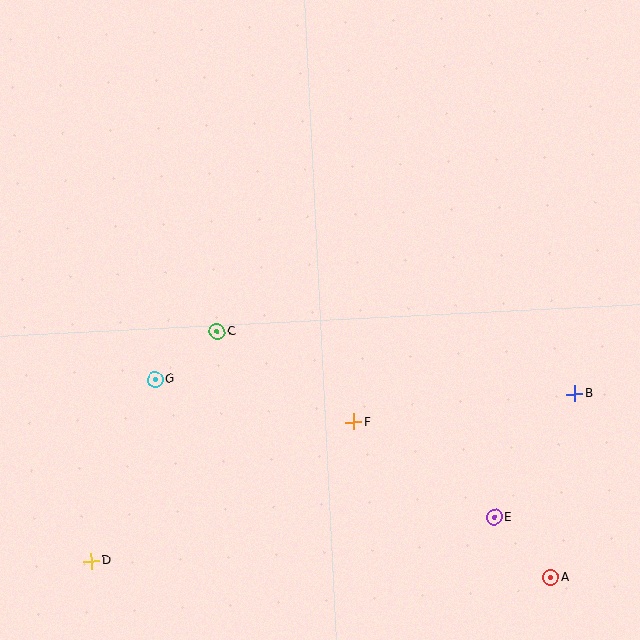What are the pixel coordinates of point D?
Point D is at (91, 561).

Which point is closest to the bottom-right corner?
Point A is closest to the bottom-right corner.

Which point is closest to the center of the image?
Point C at (217, 332) is closest to the center.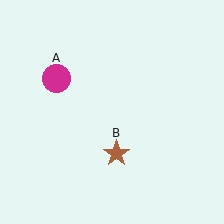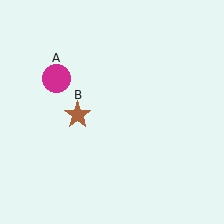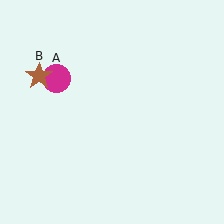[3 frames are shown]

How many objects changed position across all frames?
1 object changed position: brown star (object B).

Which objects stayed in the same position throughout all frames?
Magenta circle (object A) remained stationary.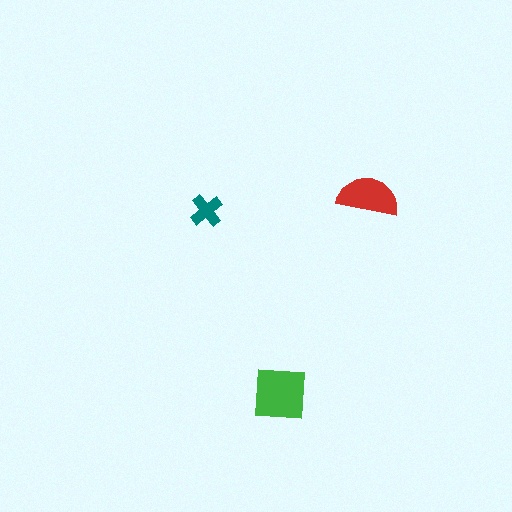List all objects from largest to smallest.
The green square, the red semicircle, the teal cross.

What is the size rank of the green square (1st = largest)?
1st.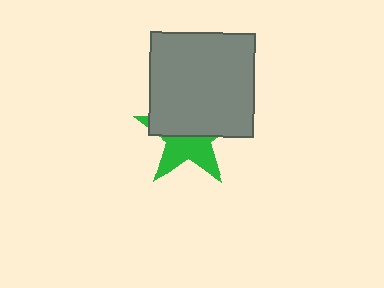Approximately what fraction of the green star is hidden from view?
Roughly 55% of the green star is hidden behind the gray square.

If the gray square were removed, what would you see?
You would see the complete green star.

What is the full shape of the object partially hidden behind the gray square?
The partially hidden object is a green star.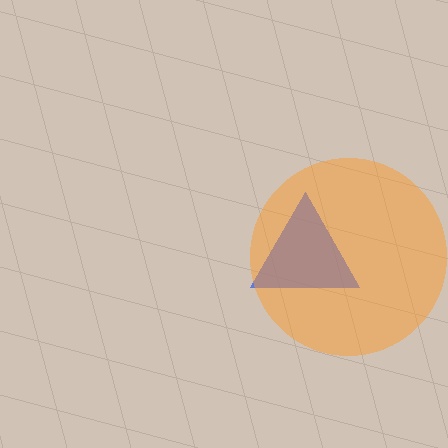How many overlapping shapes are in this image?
There are 2 overlapping shapes in the image.